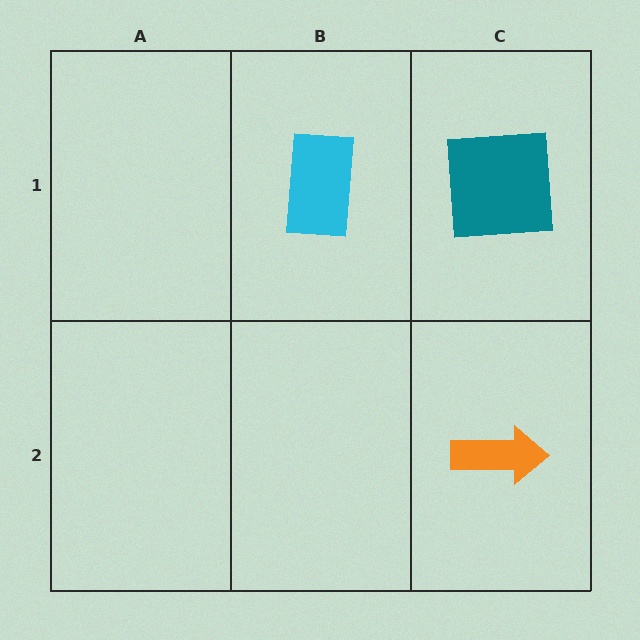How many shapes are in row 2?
1 shape.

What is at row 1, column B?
A cyan rectangle.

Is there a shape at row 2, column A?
No, that cell is empty.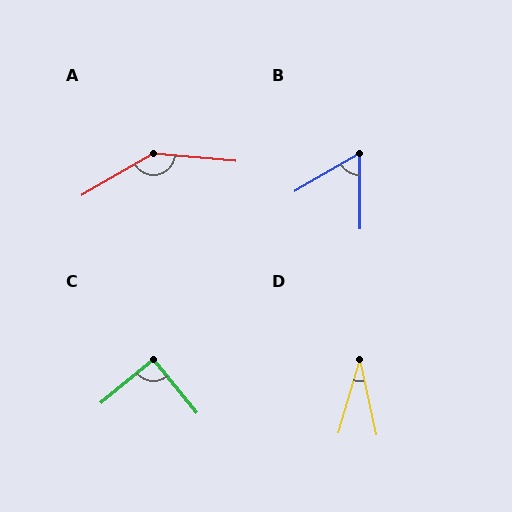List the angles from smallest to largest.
D (29°), B (60°), C (90°), A (145°).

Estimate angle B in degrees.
Approximately 60 degrees.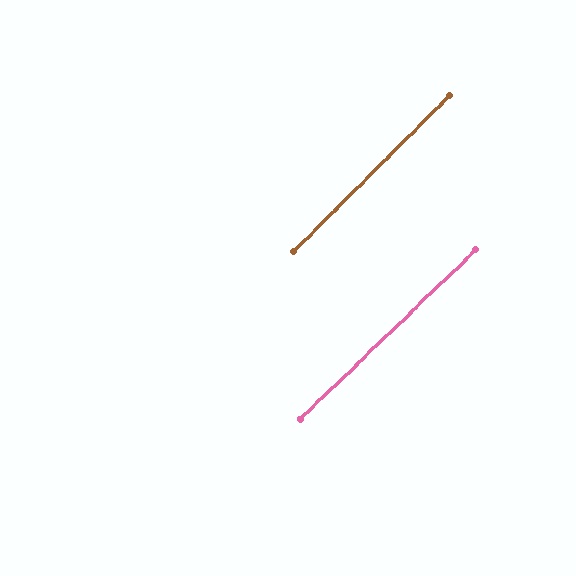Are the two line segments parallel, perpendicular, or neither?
Parallel — their directions differ by only 1.1°.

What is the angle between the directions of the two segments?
Approximately 1 degree.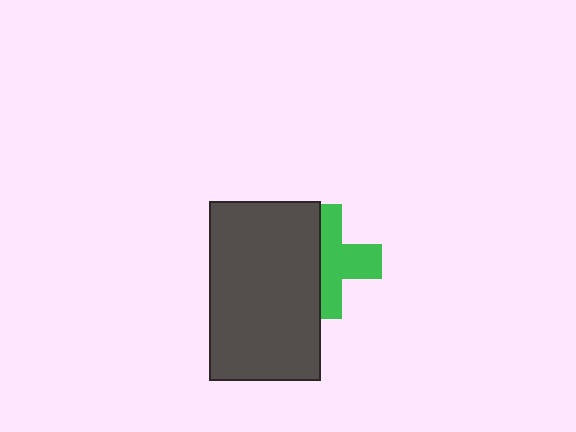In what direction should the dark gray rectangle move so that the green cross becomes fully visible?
The dark gray rectangle should move left. That is the shortest direction to clear the overlap and leave the green cross fully visible.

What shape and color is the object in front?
The object in front is a dark gray rectangle.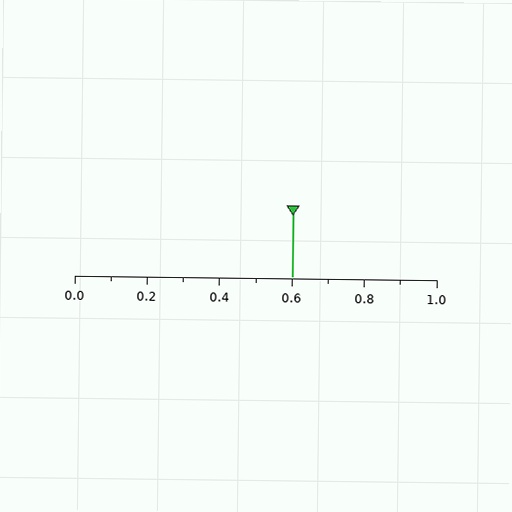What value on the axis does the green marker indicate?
The marker indicates approximately 0.6.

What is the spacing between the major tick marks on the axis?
The major ticks are spaced 0.2 apart.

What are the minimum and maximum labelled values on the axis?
The axis runs from 0.0 to 1.0.